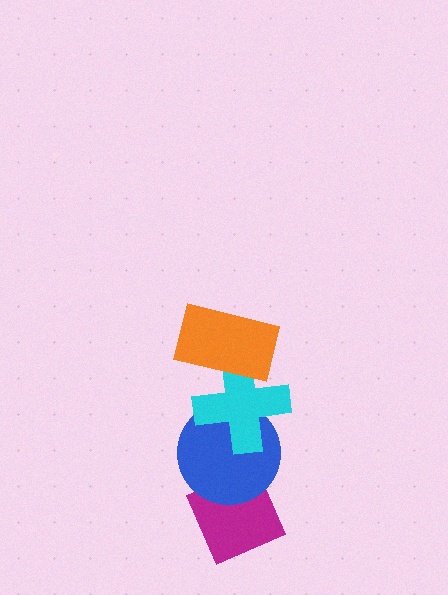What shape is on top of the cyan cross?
The orange rectangle is on top of the cyan cross.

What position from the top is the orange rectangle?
The orange rectangle is 1st from the top.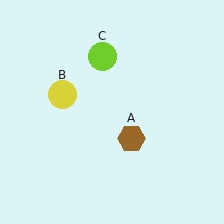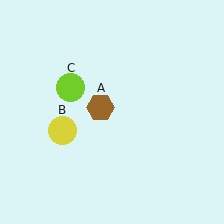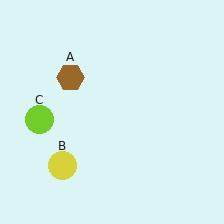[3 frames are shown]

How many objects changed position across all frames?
3 objects changed position: brown hexagon (object A), yellow circle (object B), lime circle (object C).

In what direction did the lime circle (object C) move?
The lime circle (object C) moved down and to the left.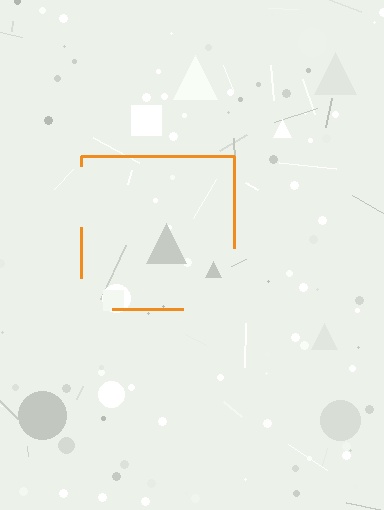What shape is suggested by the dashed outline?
The dashed outline suggests a square.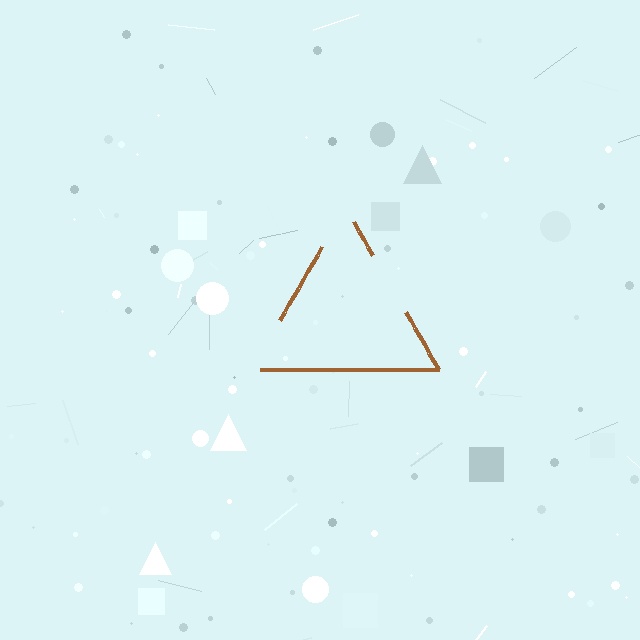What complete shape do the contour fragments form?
The contour fragments form a triangle.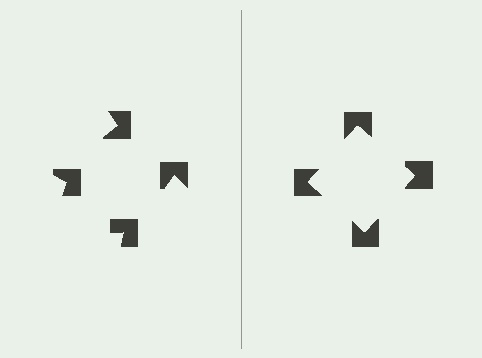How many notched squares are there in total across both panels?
8 — 4 on each side.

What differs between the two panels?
The notched squares are positioned identically on both sides; only the wedge orientations differ. On the right they align to a square; on the left they are misaligned.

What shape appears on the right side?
An illusory square.